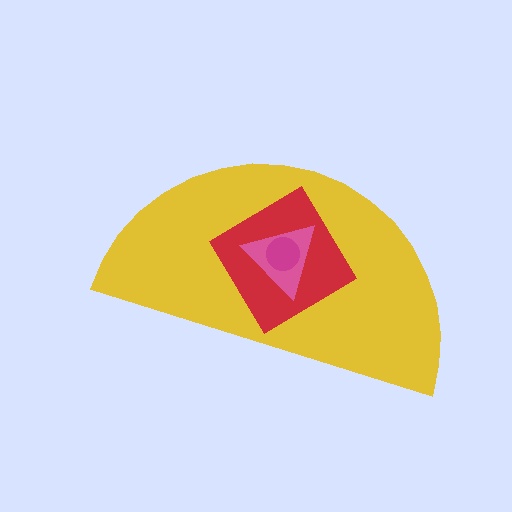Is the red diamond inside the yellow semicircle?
Yes.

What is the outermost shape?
The yellow semicircle.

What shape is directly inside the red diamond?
The pink triangle.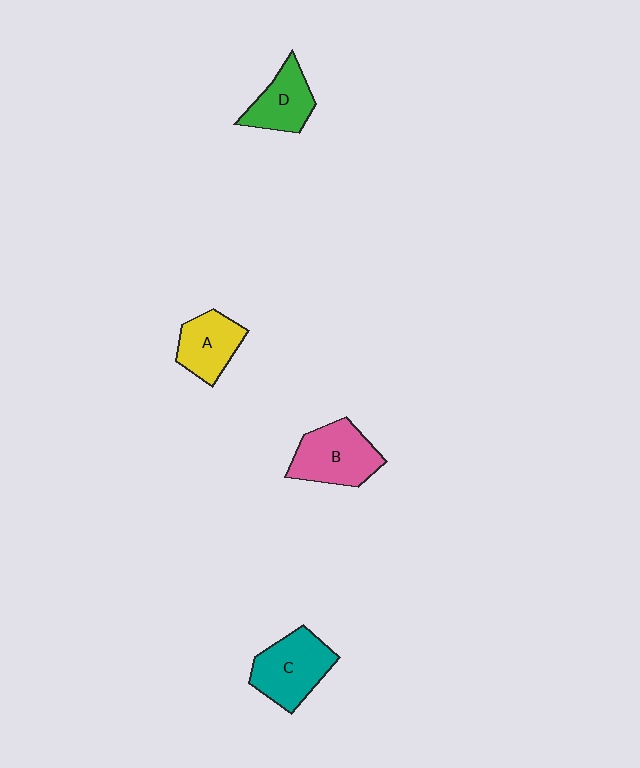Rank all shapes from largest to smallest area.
From largest to smallest: C (teal), B (pink), A (yellow), D (green).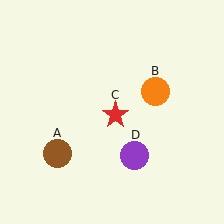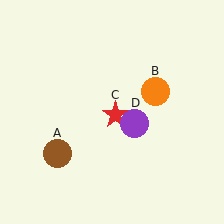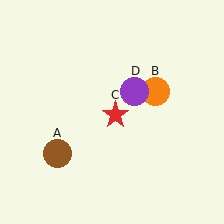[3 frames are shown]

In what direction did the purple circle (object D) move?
The purple circle (object D) moved up.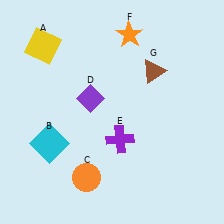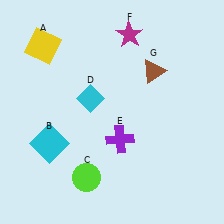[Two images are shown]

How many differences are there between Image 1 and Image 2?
There are 3 differences between the two images.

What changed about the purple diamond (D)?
In Image 1, D is purple. In Image 2, it changed to cyan.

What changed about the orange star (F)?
In Image 1, F is orange. In Image 2, it changed to magenta.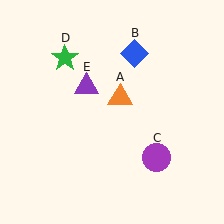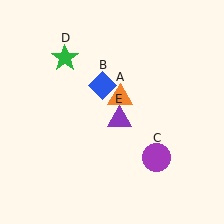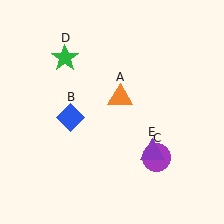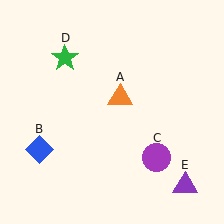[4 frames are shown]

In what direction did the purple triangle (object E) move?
The purple triangle (object E) moved down and to the right.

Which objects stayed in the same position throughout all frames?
Orange triangle (object A) and purple circle (object C) and green star (object D) remained stationary.